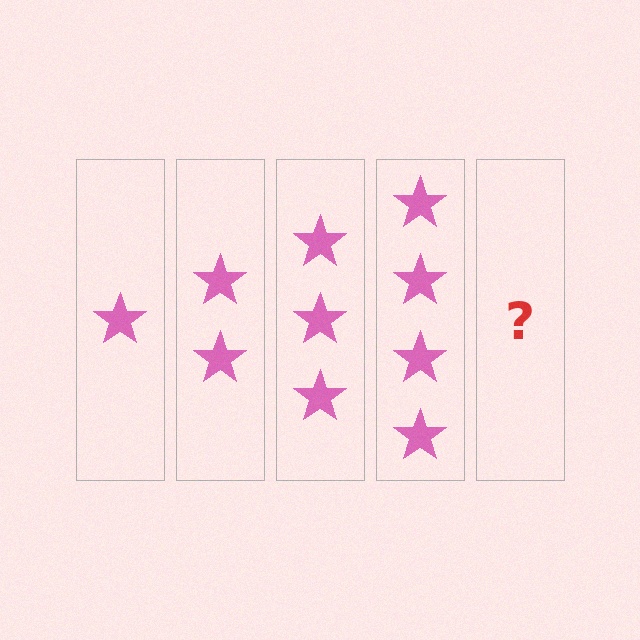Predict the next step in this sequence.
The next step is 5 stars.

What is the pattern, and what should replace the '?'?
The pattern is that each step adds one more star. The '?' should be 5 stars.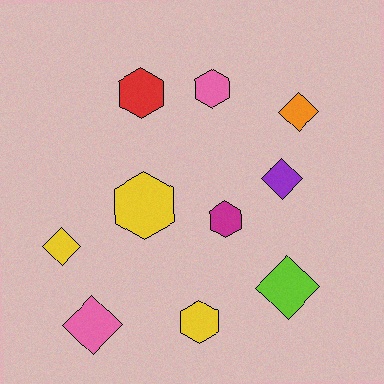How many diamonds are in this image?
There are 5 diamonds.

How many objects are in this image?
There are 10 objects.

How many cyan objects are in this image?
There are no cyan objects.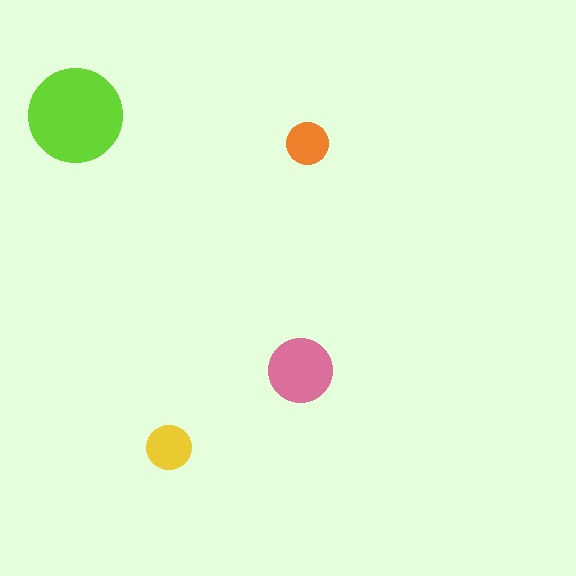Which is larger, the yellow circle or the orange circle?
The yellow one.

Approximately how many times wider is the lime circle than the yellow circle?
About 2 times wider.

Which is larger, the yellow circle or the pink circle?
The pink one.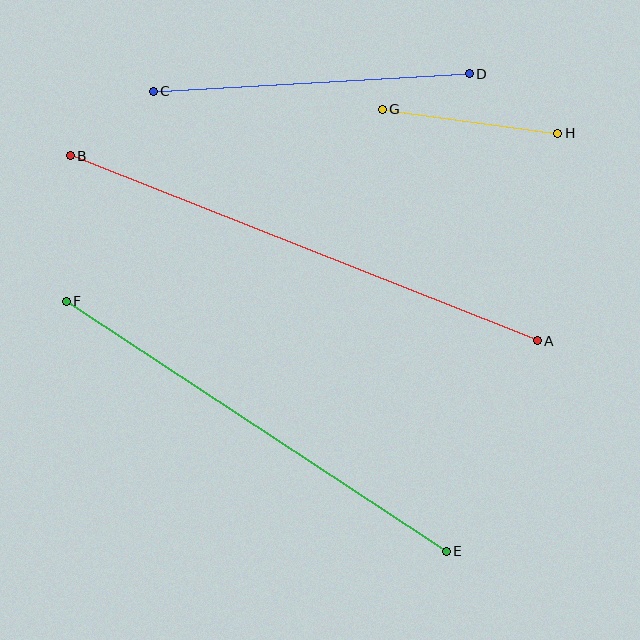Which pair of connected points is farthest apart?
Points A and B are farthest apart.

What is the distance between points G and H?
The distance is approximately 177 pixels.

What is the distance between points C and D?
The distance is approximately 317 pixels.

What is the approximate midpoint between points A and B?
The midpoint is at approximately (304, 248) pixels.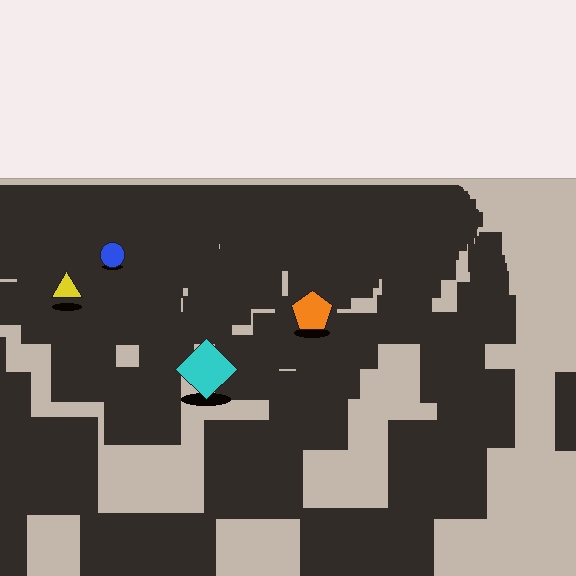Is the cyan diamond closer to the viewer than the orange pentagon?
Yes. The cyan diamond is closer — you can tell from the texture gradient: the ground texture is coarser near it.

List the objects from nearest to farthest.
From nearest to farthest: the cyan diamond, the orange pentagon, the yellow triangle, the blue circle.